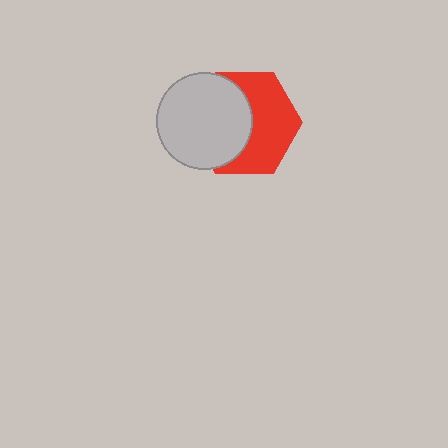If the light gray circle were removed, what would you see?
You would see the complete red hexagon.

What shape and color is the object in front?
The object in front is a light gray circle.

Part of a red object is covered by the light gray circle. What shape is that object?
It is a hexagon.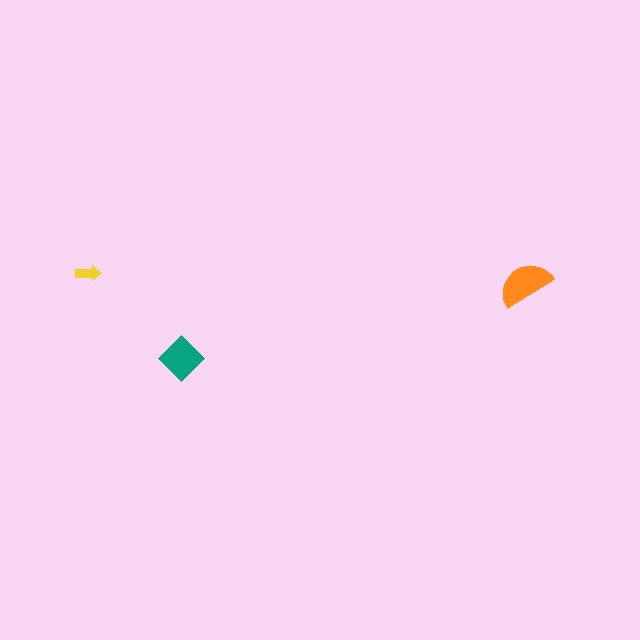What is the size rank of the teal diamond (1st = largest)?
2nd.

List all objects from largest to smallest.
The orange semicircle, the teal diamond, the yellow arrow.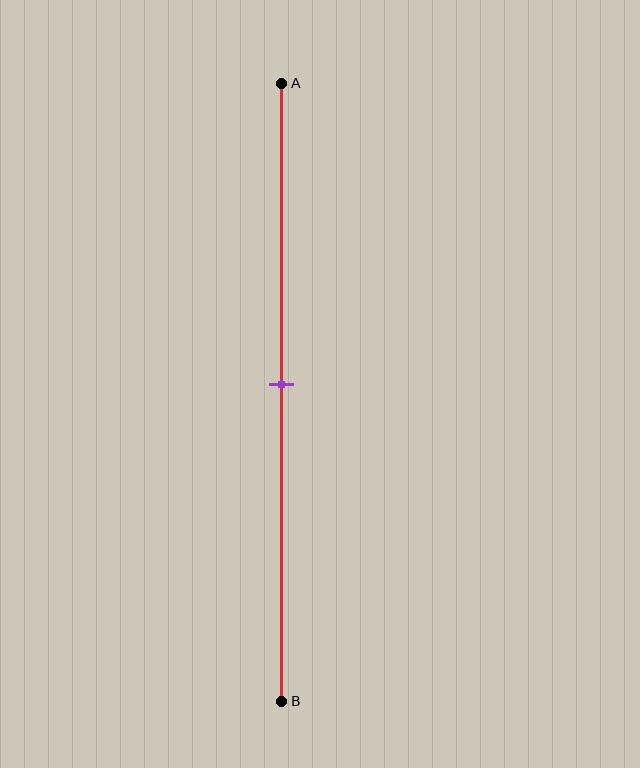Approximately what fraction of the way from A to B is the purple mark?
The purple mark is approximately 50% of the way from A to B.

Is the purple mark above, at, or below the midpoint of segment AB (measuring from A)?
The purple mark is approximately at the midpoint of segment AB.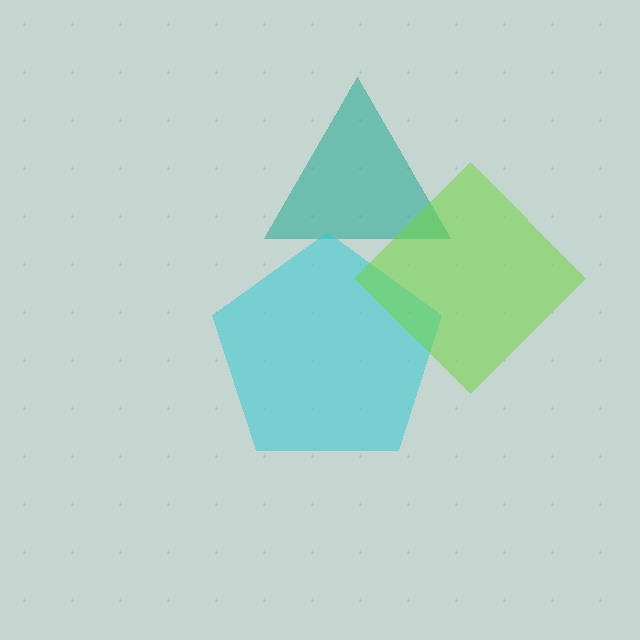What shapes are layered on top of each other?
The layered shapes are: a teal triangle, a cyan pentagon, a lime diamond.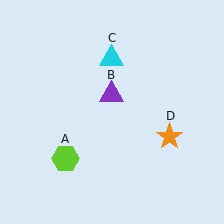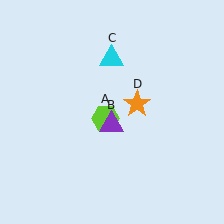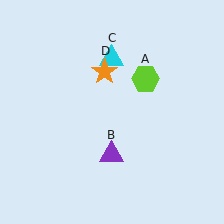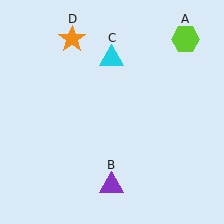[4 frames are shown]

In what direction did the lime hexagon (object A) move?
The lime hexagon (object A) moved up and to the right.